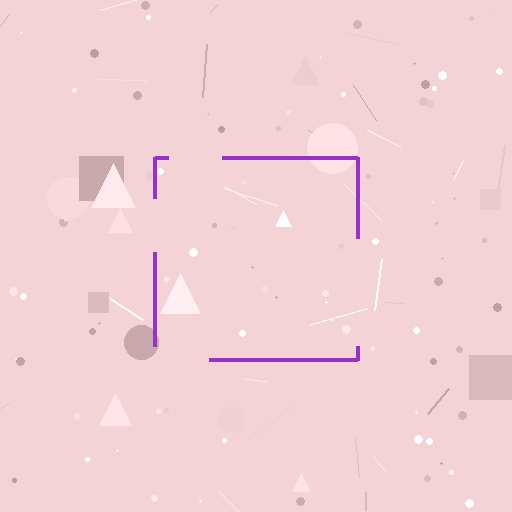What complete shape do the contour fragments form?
The contour fragments form a square.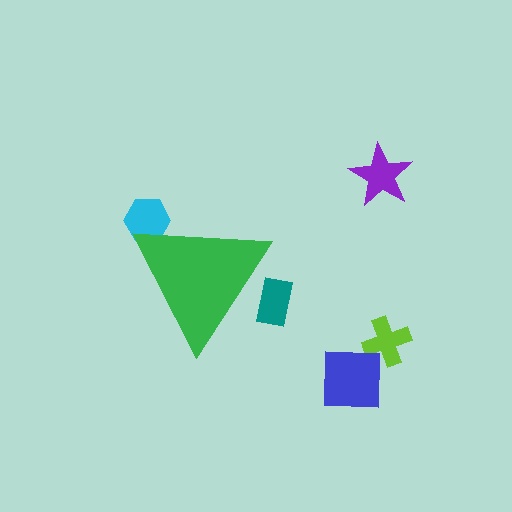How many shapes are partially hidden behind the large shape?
2 shapes are partially hidden.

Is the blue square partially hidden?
No, the blue square is fully visible.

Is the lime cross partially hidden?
No, the lime cross is fully visible.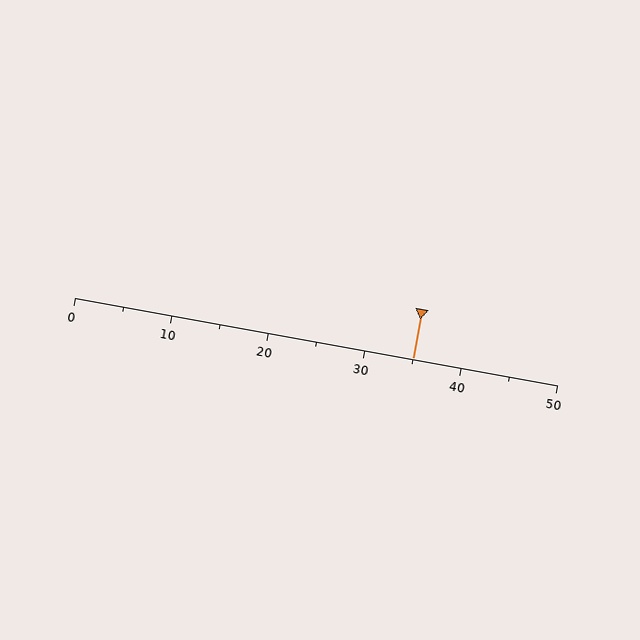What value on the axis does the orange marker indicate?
The marker indicates approximately 35.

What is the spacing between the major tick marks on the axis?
The major ticks are spaced 10 apart.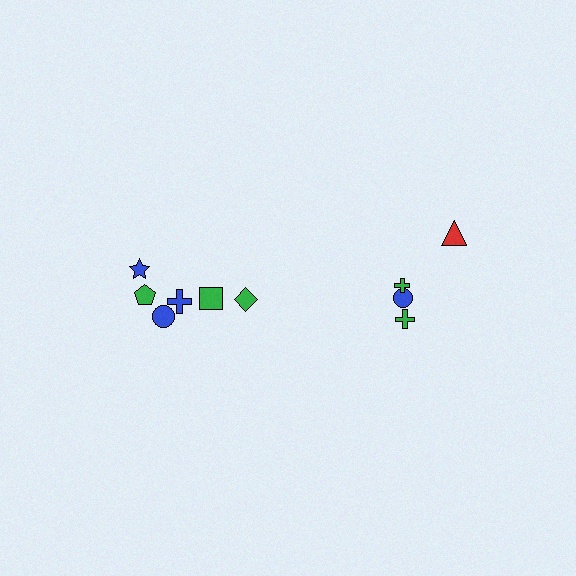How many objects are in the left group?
There are 6 objects.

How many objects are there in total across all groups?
There are 10 objects.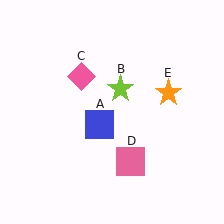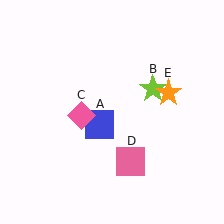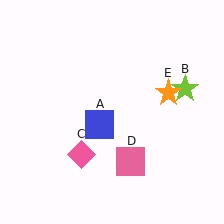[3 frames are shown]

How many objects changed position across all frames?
2 objects changed position: lime star (object B), pink diamond (object C).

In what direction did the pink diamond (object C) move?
The pink diamond (object C) moved down.